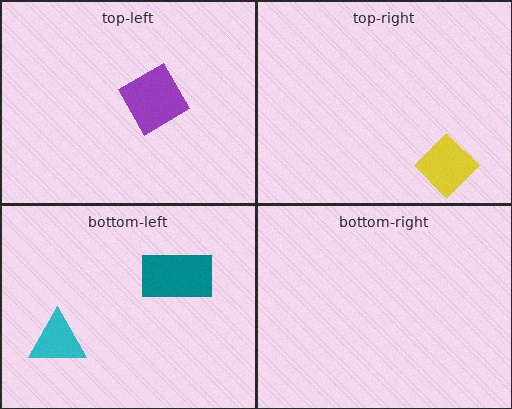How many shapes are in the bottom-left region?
2.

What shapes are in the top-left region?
The purple diamond.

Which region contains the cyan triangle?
The bottom-left region.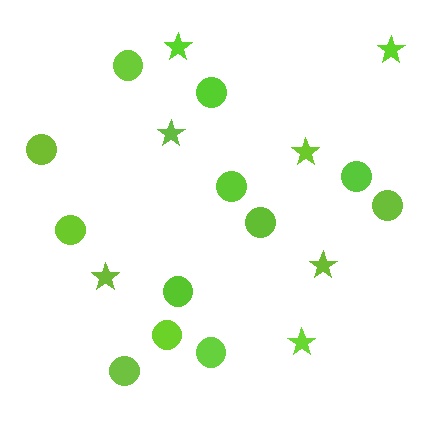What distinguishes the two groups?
There are 2 groups: one group of stars (7) and one group of circles (12).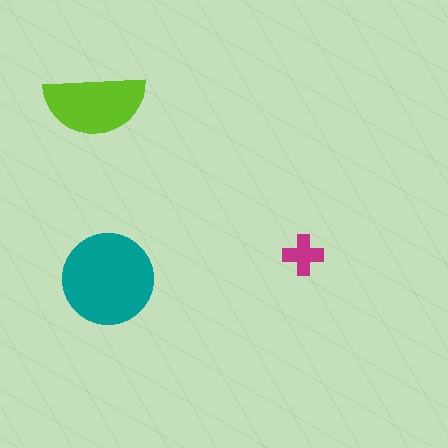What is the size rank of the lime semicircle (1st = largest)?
2nd.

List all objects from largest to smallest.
The teal circle, the lime semicircle, the magenta cross.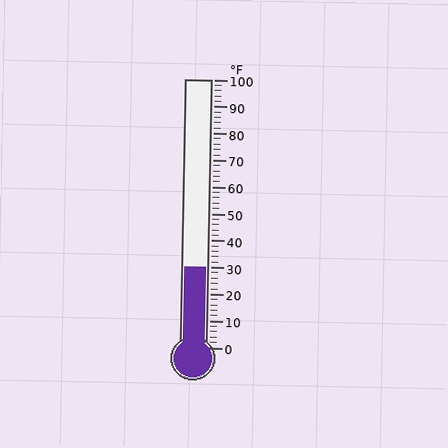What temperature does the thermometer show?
The thermometer shows approximately 30°F.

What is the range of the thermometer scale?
The thermometer scale ranges from 0°F to 100°F.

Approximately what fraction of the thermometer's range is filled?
The thermometer is filled to approximately 30% of its range.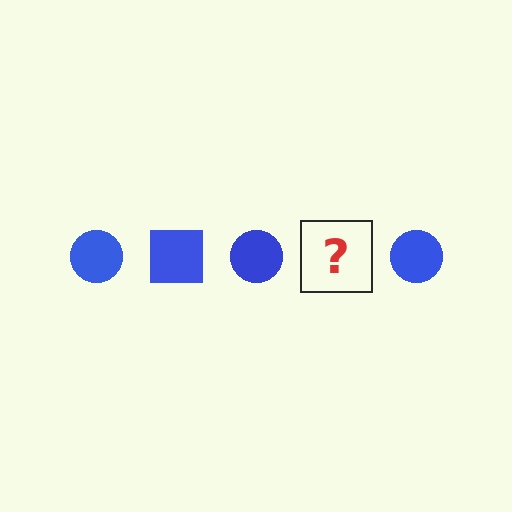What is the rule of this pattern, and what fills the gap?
The rule is that the pattern cycles through circle, square shapes in blue. The gap should be filled with a blue square.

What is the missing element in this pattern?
The missing element is a blue square.